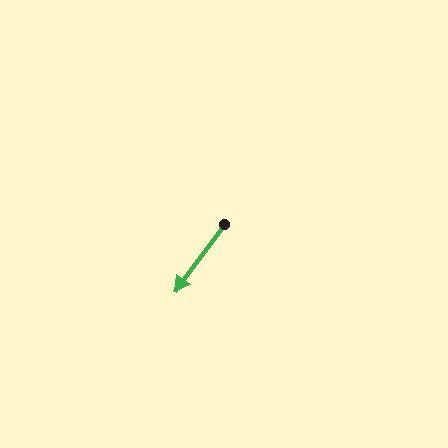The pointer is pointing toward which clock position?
Roughly 7 o'clock.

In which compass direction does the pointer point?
Southwest.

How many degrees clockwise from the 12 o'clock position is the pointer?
Approximately 216 degrees.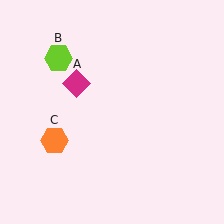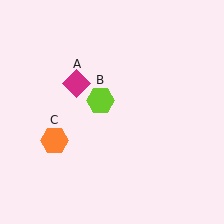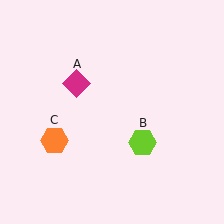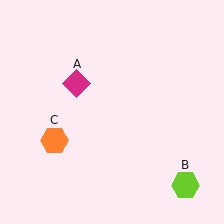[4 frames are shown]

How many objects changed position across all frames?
1 object changed position: lime hexagon (object B).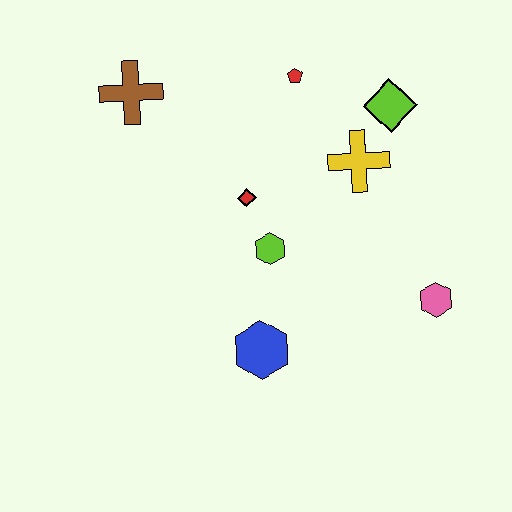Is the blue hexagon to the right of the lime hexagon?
No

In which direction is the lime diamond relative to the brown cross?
The lime diamond is to the right of the brown cross.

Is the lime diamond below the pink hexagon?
No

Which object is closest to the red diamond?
The lime hexagon is closest to the red diamond.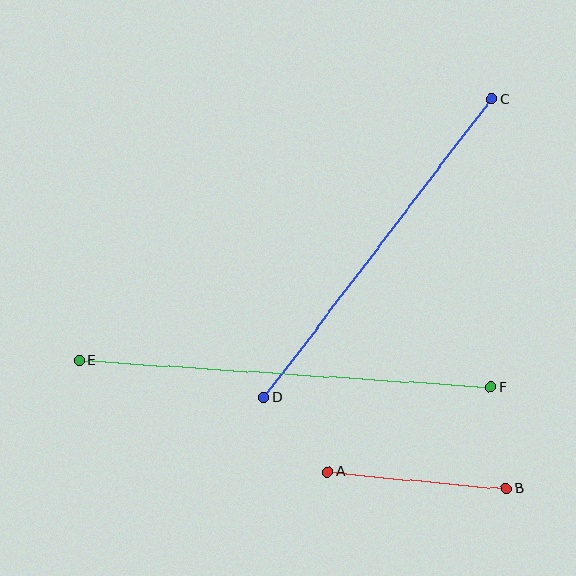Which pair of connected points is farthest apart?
Points E and F are farthest apart.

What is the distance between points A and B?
The distance is approximately 179 pixels.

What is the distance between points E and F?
The distance is approximately 413 pixels.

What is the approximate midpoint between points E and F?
The midpoint is at approximately (285, 374) pixels.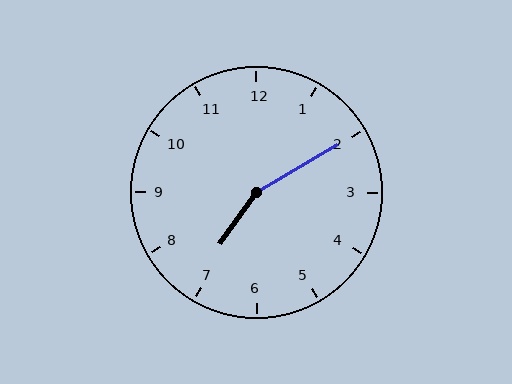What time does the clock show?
7:10.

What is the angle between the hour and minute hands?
Approximately 155 degrees.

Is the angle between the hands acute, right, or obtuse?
It is obtuse.